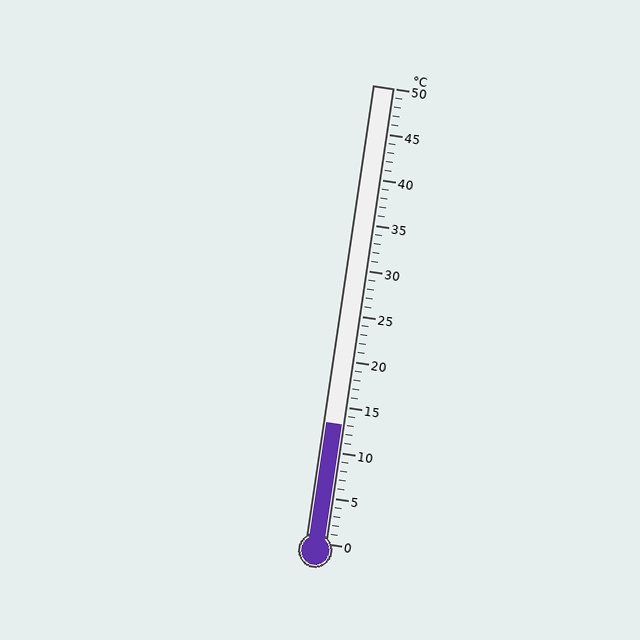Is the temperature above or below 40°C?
The temperature is below 40°C.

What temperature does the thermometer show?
The thermometer shows approximately 13°C.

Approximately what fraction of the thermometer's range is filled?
The thermometer is filled to approximately 25% of its range.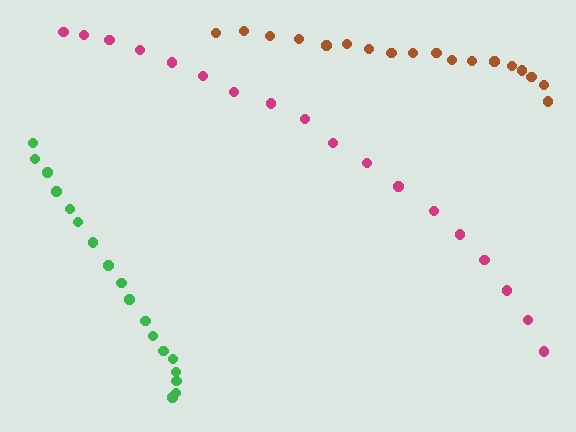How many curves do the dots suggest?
There are 3 distinct paths.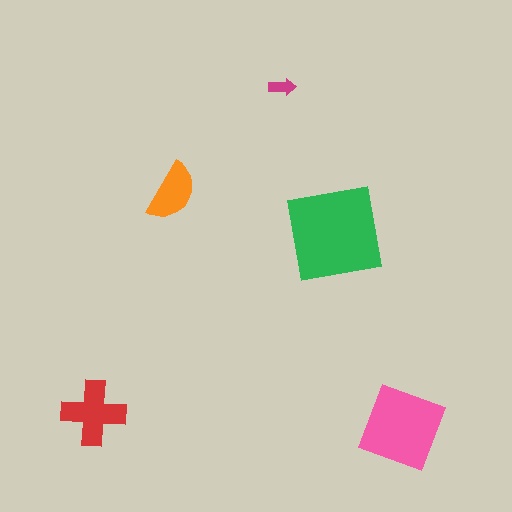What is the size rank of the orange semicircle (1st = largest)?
4th.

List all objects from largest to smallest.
The green square, the pink square, the red cross, the orange semicircle, the magenta arrow.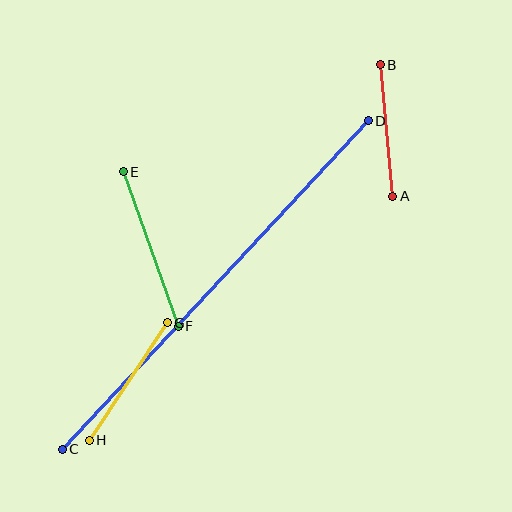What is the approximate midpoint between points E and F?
The midpoint is at approximately (151, 249) pixels.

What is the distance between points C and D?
The distance is approximately 449 pixels.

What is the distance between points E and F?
The distance is approximately 164 pixels.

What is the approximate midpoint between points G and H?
The midpoint is at approximately (128, 381) pixels.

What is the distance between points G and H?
The distance is approximately 141 pixels.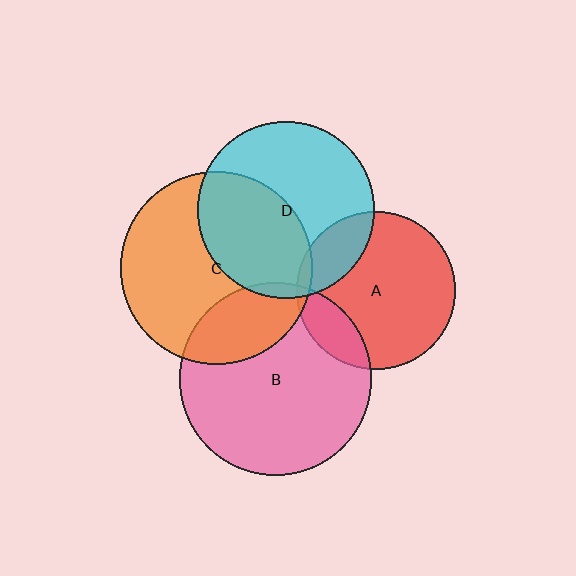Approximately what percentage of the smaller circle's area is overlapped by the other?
Approximately 5%.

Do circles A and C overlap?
Yes.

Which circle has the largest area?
Circle C (orange).